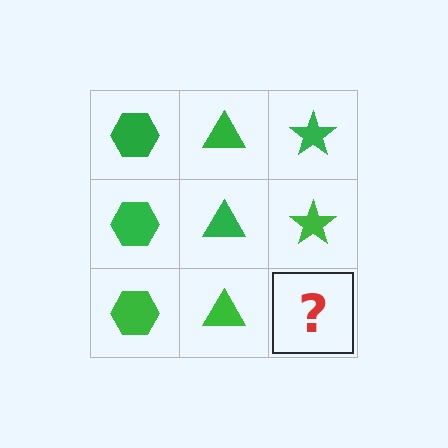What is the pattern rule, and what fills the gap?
The rule is that each column has a consistent shape. The gap should be filled with a green star.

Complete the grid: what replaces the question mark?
The question mark should be replaced with a green star.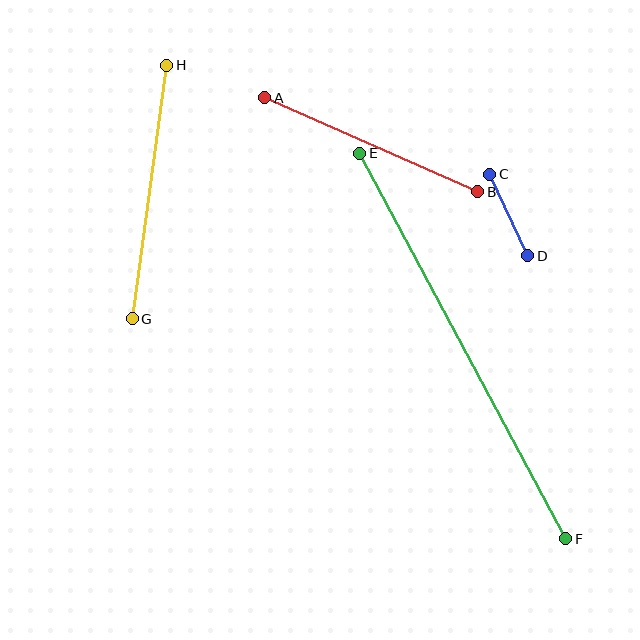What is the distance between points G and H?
The distance is approximately 256 pixels.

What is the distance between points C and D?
The distance is approximately 90 pixels.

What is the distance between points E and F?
The distance is approximately 437 pixels.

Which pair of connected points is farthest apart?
Points E and F are farthest apart.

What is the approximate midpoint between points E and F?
The midpoint is at approximately (463, 346) pixels.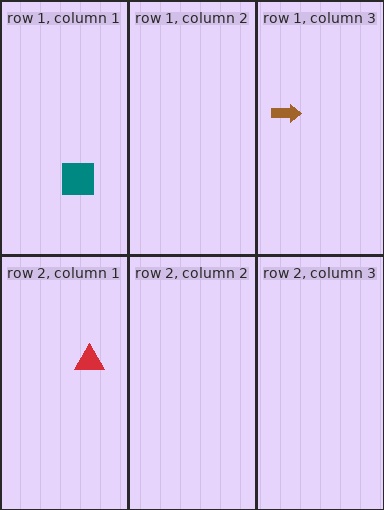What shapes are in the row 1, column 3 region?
The brown arrow.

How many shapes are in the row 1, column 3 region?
1.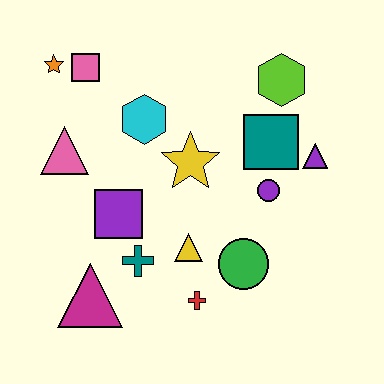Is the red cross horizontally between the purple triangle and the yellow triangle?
Yes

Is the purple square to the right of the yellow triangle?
No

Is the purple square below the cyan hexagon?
Yes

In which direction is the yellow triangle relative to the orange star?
The yellow triangle is below the orange star.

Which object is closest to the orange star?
The pink square is closest to the orange star.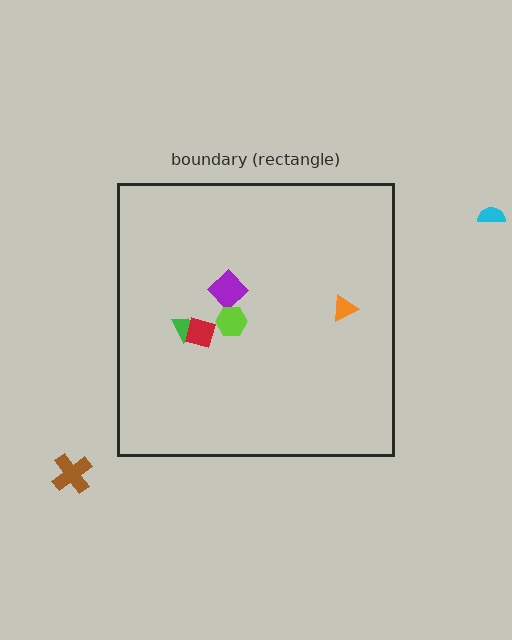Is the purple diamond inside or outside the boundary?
Inside.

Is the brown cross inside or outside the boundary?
Outside.